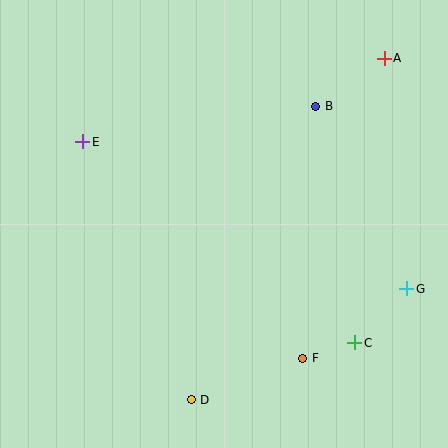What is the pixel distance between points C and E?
The distance between C and E is 338 pixels.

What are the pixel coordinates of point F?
Point F is at (303, 358).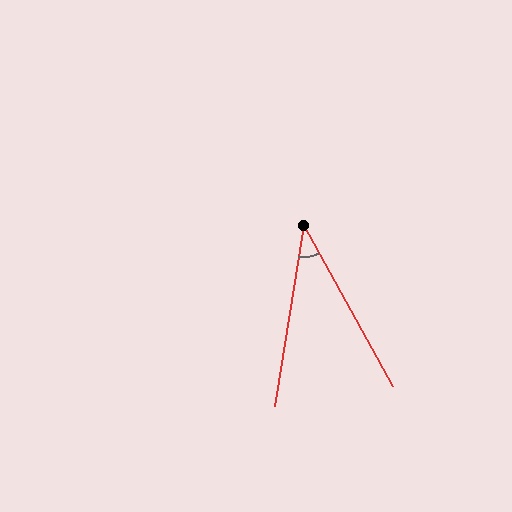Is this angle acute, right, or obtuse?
It is acute.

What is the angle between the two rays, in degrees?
Approximately 38 degrees.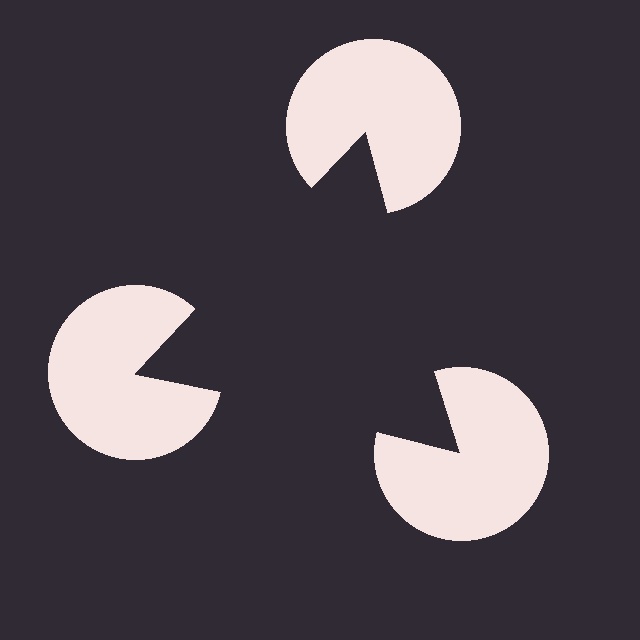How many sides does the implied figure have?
3 sides.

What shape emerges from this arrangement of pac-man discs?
An illusory triangle — its edges are inferred from the aligned wedge cuts in the pac-man discs, not physically drawn.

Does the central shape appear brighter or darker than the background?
It typically appears slightly darker than the background, even though no actual brightness change is drawn.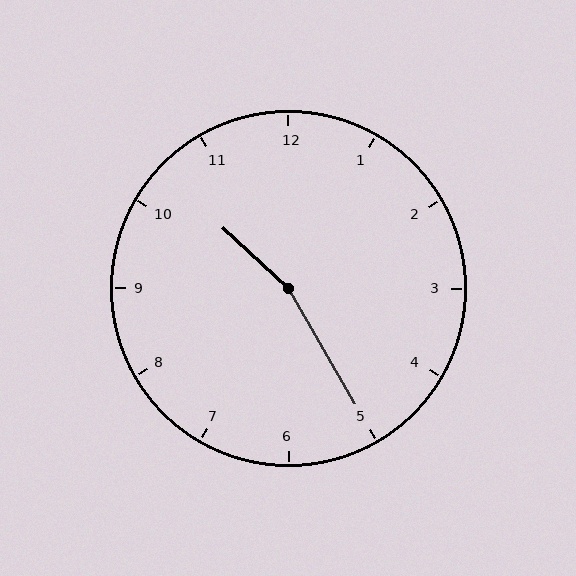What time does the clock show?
10:25.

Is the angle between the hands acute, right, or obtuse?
It is obtuse.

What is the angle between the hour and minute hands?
Approximately 162 degrees.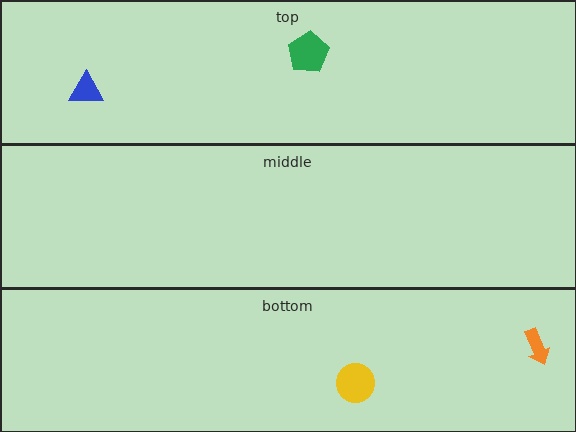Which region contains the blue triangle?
The top region.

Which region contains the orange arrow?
The bottom region.